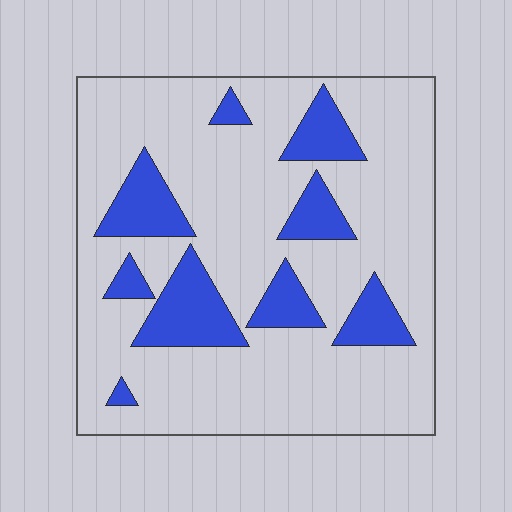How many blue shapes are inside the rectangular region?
9.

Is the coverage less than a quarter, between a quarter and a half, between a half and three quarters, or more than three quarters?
Less than a quarter.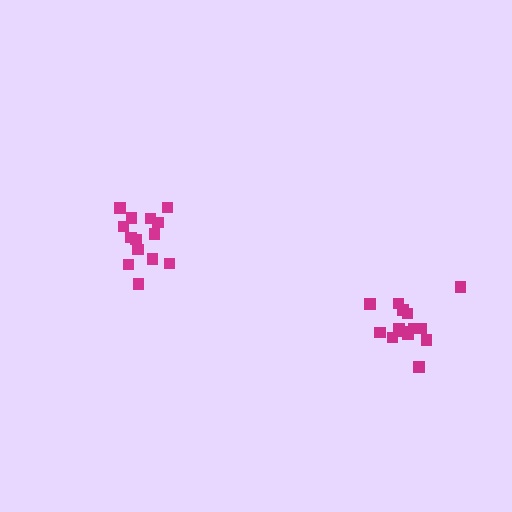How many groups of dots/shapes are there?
There are 2 groups.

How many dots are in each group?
Group 1: 14 dots, Group 2: 14 dots (28 total).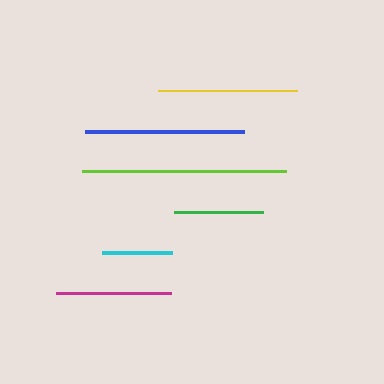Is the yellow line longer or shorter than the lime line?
The lime line is longer than the yellow line.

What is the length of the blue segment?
The blue segment is approximately 159 pixels long.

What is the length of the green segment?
The green segment is approximately 88 pixels long.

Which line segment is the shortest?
The cyan line is the shortest at approximately 69 pixels.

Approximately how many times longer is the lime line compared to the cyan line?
The lime line is approximately 2.9 times the length of the cyan line.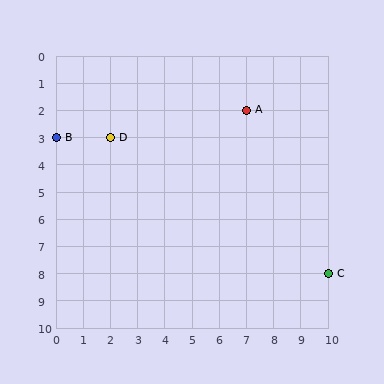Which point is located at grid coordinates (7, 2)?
Point A is at (7, 2).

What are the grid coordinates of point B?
Point B is at grid coordinates (0, 3).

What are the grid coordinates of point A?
Point A is at grid coordinates (7, 2).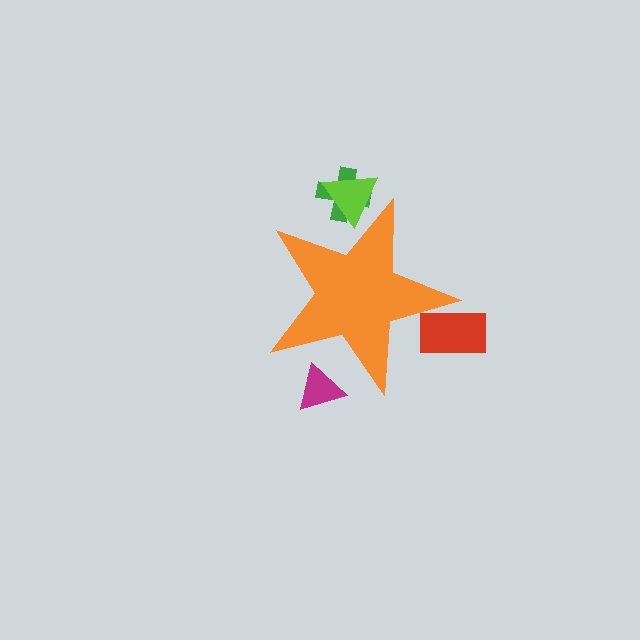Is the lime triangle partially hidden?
Yes, the lime triangle is partially hidden behind the orange star.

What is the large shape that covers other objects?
An orange star.